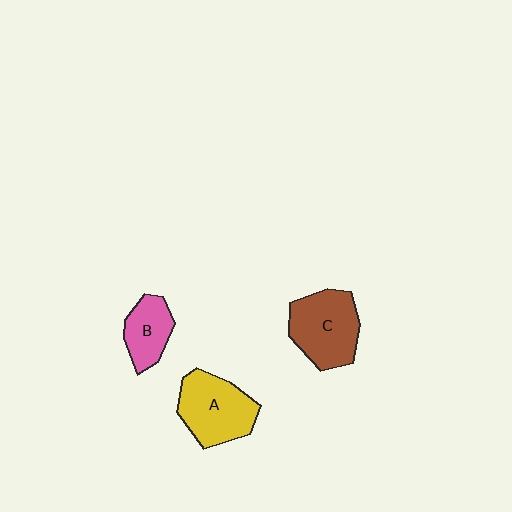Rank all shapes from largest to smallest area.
From largest to smallest: C (brown), A (yellow), B (pink).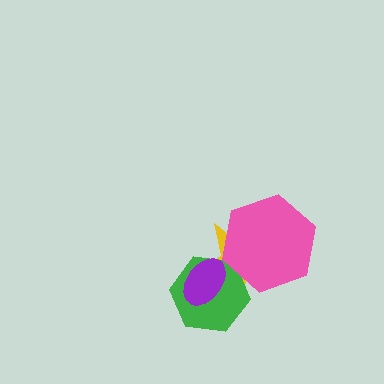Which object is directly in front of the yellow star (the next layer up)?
The green hexagon is directly in front of the yellow star.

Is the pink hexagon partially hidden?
No, no other shape covers it.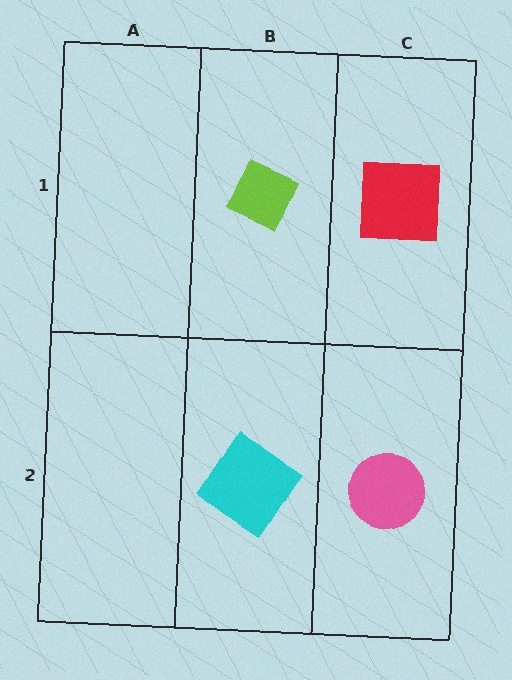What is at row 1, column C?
A red square.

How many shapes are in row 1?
2 shapes.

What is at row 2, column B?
A cyan diamond.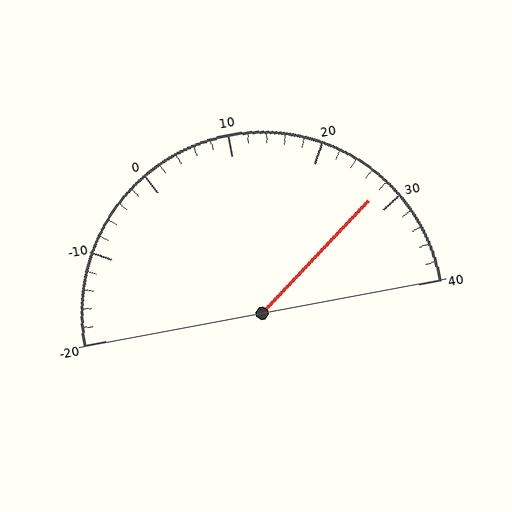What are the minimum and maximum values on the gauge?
The gauge ranges from -20 to 40.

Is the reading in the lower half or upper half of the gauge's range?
The reading is in the upper half of the range (-20 to 40).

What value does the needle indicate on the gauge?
The needle indicates approximately 28.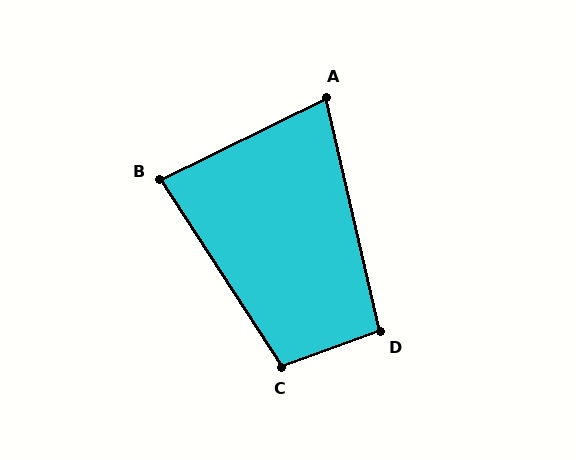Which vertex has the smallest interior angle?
A, at approximately 77 degrees.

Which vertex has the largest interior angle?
C, at approximately 103 degrees.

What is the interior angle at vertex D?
Approximately 97 degrees (obtuse).